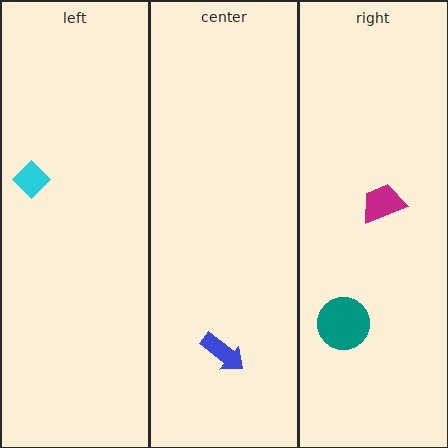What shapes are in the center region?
The blue arrow.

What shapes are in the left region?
The cyan diamond.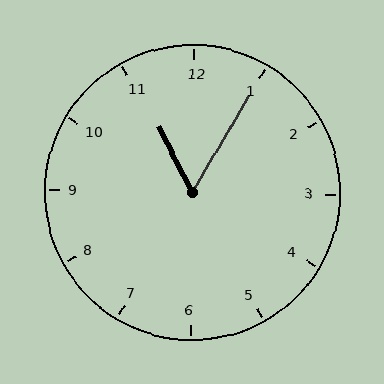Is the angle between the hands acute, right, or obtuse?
It is acute.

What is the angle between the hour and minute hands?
Approximately 58 degrees.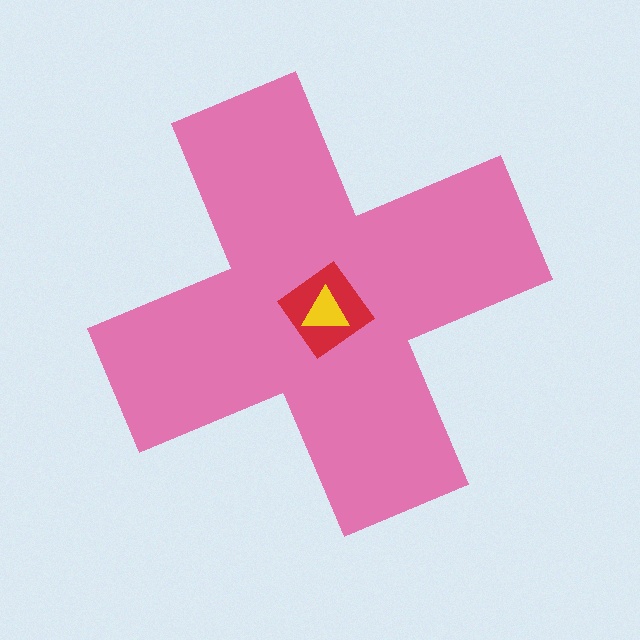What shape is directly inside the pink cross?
The red diamond.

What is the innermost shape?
The yellow triangle.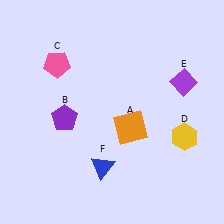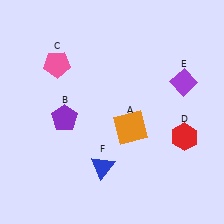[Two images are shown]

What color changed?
The hexagon (D) changed from yellow in Image 1 to red in Image 2.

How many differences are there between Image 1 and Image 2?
There is 1 difference between the two images.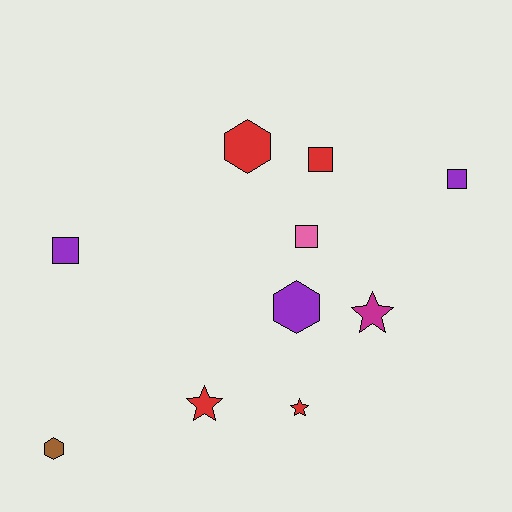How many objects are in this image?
There are 10 objects.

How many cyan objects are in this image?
There are no cyan objects.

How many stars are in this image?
There are 3 stars.